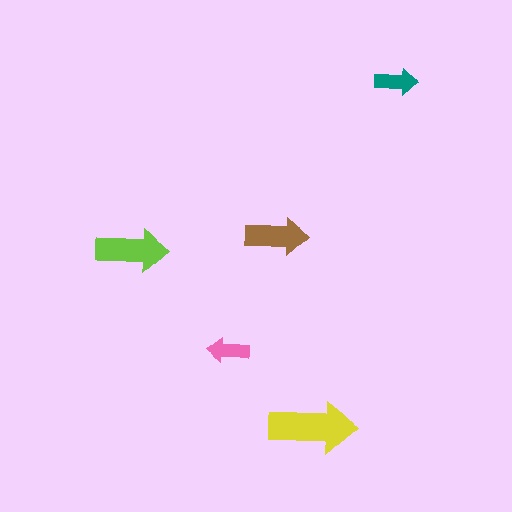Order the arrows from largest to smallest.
the yellow one, the lime one, the brown one, the teal one, the pink one.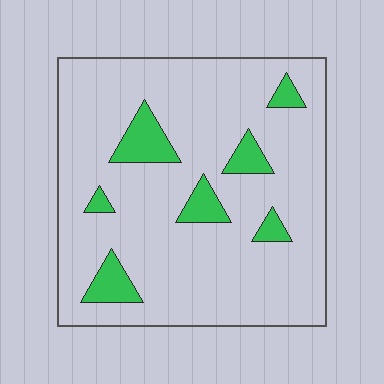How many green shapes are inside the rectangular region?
7.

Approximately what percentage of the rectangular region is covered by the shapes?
Approximately 10%.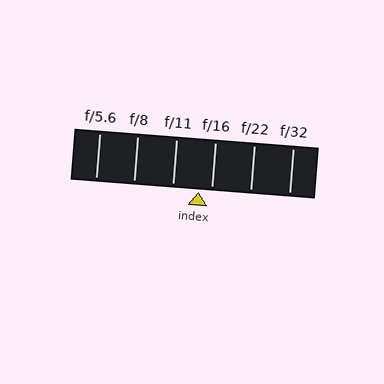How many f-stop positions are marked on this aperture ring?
There are 6 f-stop positions marked.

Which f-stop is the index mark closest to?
The index mark is closest to f/16.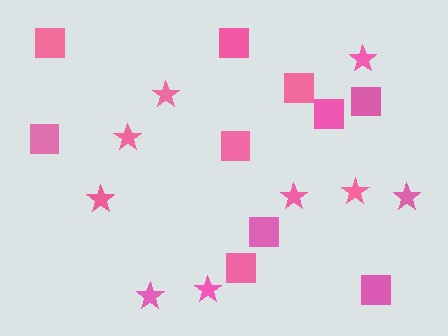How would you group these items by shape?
There are 2 groups: one group of stars (9) and one group of squares (10).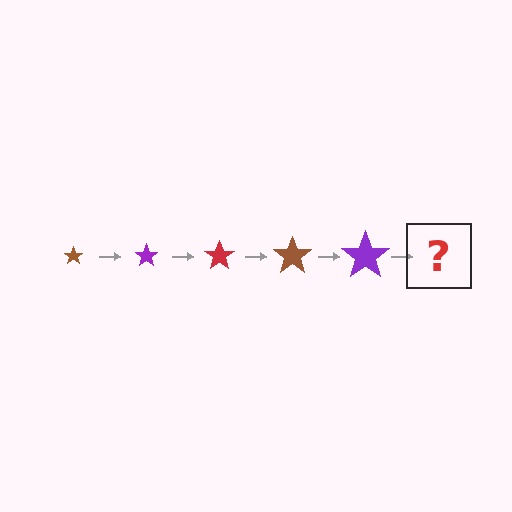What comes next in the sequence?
The next element should be a red star, larger than the previous one.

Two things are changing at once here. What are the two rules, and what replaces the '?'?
The two rules are that the star grows larger each step and the color cycles through brown, purple, and red. The '?' should be a red star, larger than the previous one.